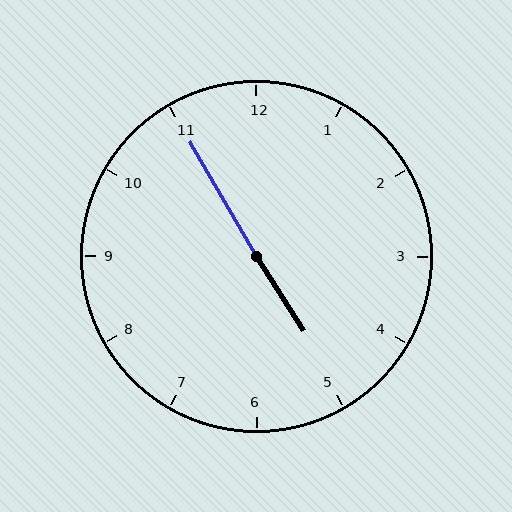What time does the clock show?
4:55.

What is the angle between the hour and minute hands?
Approximately 178 degrees.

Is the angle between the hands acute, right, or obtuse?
It is obtuse.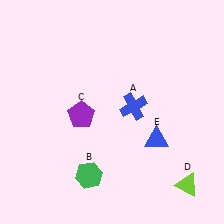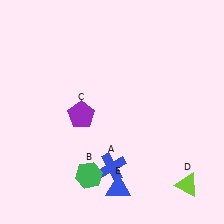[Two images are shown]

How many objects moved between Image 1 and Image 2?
2 objects moved between the two images.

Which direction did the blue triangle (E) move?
The blue triangle (E) moved down.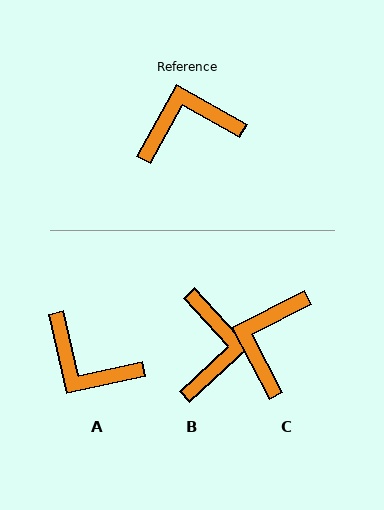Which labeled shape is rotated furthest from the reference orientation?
A, about 131 degrees away.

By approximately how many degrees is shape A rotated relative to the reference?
Approximately 131 degrees counter-clockwise.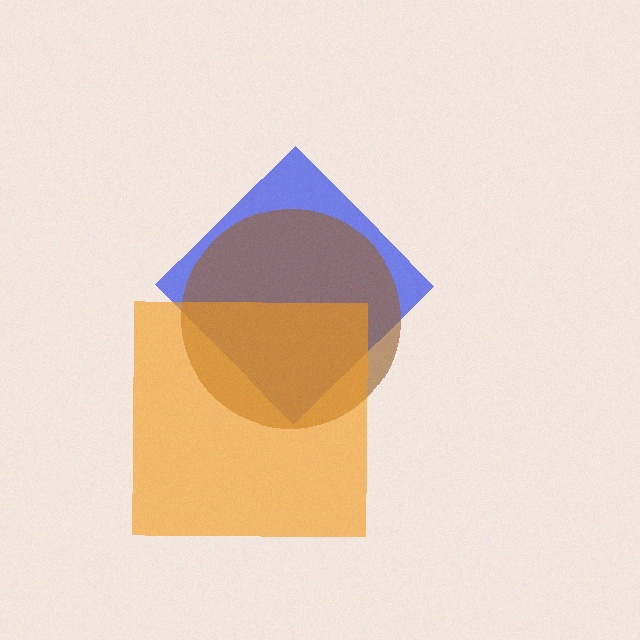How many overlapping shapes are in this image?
There are 3 overlapping shapes in the image.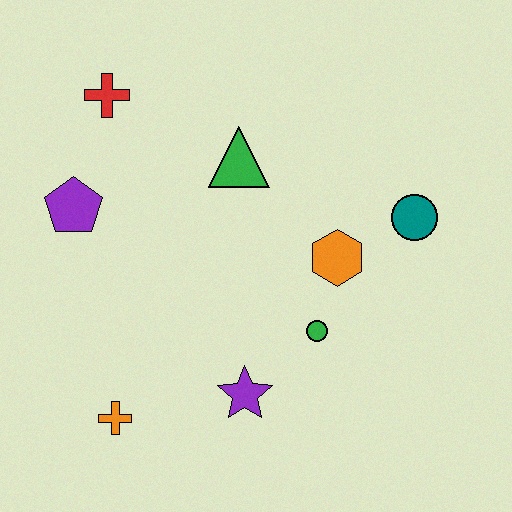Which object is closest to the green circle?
The orange hexagon is closest to the green circle.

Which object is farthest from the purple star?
The red cross is farthest from the purple star.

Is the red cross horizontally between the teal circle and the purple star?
No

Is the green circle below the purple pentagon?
Yes